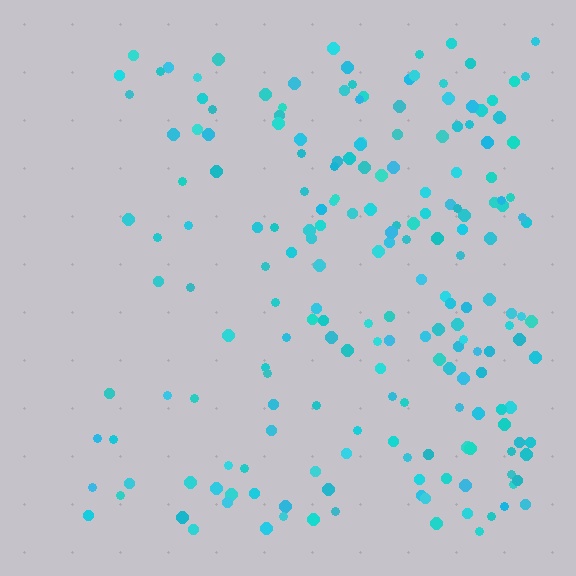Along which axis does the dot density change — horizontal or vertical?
Horizontal.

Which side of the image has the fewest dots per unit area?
The left.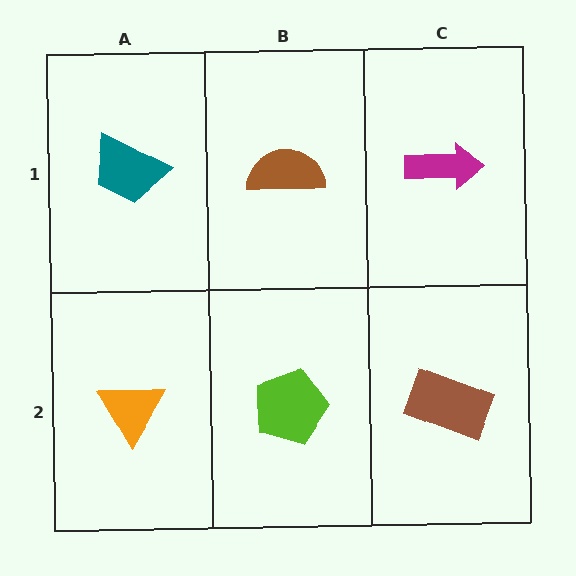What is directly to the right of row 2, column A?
A lime pentagon.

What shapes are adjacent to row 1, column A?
An orange triangle (row 2, column A), a brown semicircle (row 1, column B).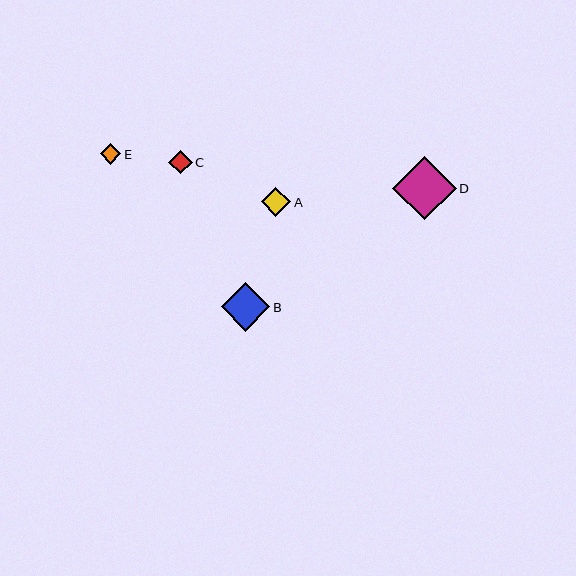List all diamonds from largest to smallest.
From largest to smallest: D, B, A, C, E.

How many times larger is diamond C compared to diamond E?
Diamond C is approximately 1.2 times the size of diamond E.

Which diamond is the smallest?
Diamond E is the smallest with a size of approximately 20 pixels.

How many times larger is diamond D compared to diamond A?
Diamond D is approximately 2.2 times the size of diamond A.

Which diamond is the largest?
Diamond D is the largest with a size of approximately 63 pixels.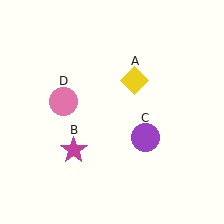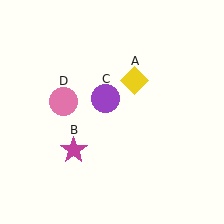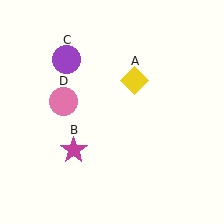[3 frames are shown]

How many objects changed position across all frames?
1 object changed position: purple circle (object C).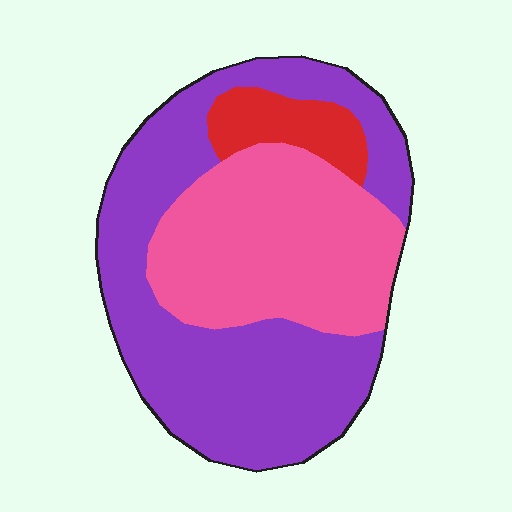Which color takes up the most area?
Purple, at roughly 55%.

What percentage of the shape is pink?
Pink covers roughly 35% of the shape.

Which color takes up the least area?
Red, at roughly 10%.